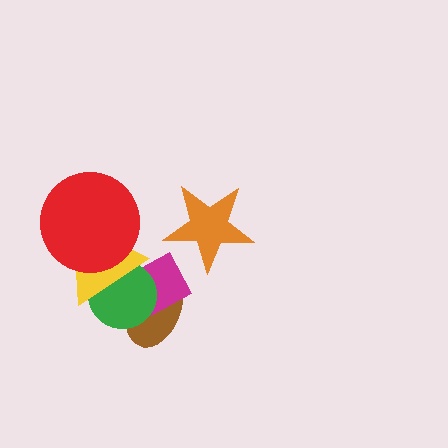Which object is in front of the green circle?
The yellow triangle is in front of the green circle.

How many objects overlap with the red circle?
1 object overlaps with the red circle.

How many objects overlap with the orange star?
0 objects overlap with the orange star.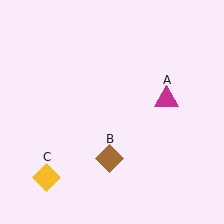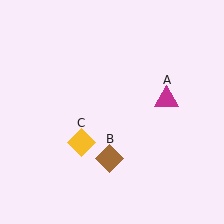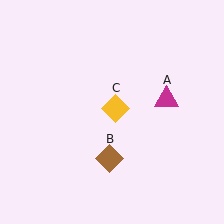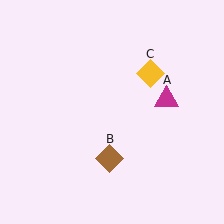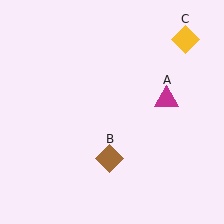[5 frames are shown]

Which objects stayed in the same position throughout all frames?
Magenta triangle (object A) and brown diamond (object B) remained stationary.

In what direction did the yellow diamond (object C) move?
The yellow diamond (object C) moved up and to the right.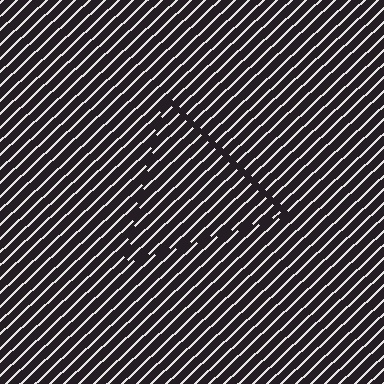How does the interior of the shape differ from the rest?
The interior of the shape contains the same grating, shifted by half a period — the contour is defined by the phase discontinuity where line-ends from the inner and outer gratings abut.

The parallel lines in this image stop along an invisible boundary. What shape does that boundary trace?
An illusory triangle. The interior of the shape contains the same grating, shifted by half a period — the contour is defined by the phase discontinuity where line-ends from the inner and outer gratings abut.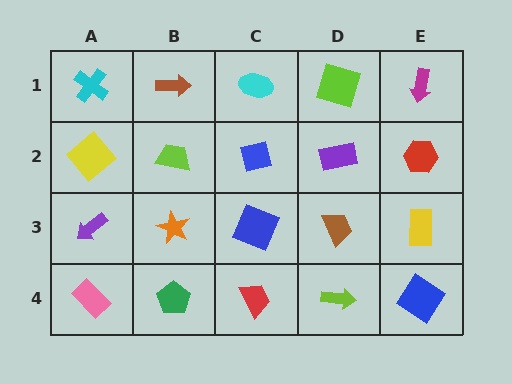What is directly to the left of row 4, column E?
A lime arrow.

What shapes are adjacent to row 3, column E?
A red hexagon (row 2, column E), a blue diamond (row 4, column E), a brown trapezoid (row 3, column D).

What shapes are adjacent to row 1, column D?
A purple rectangle (row 2, column D), a cyan ellipse (row 1, column C), a magenta arrow (row 1, column E).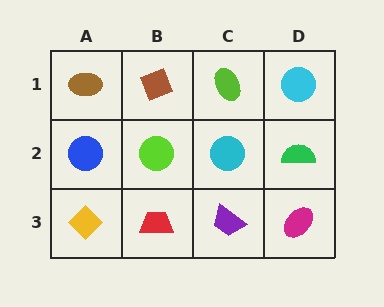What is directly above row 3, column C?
A cyan circle.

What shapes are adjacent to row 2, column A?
A brown ellipse (row 1, column A), a yellow diamond (row 3, column A), a lime circle (row 2, column B).